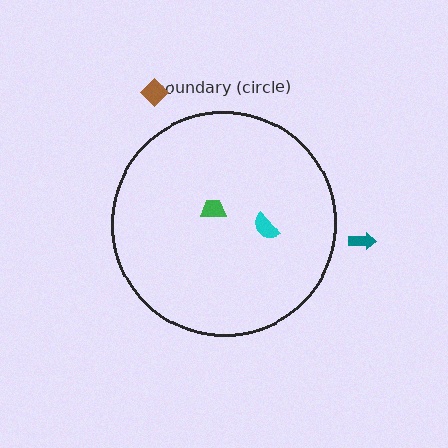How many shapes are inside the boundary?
2 inside, 2 outside.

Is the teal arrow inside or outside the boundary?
Outside.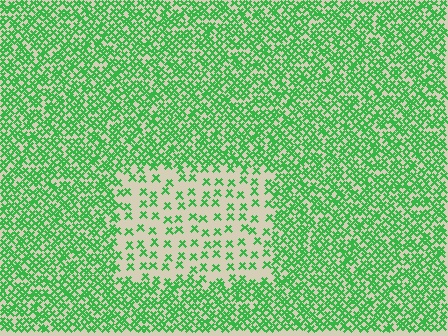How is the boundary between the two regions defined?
The boundary is defined by a change in element density (approximately 3.0x ratio). All elements are the same color, size, and shape.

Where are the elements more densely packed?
The elements are more densely packed outside the rectangle boundary.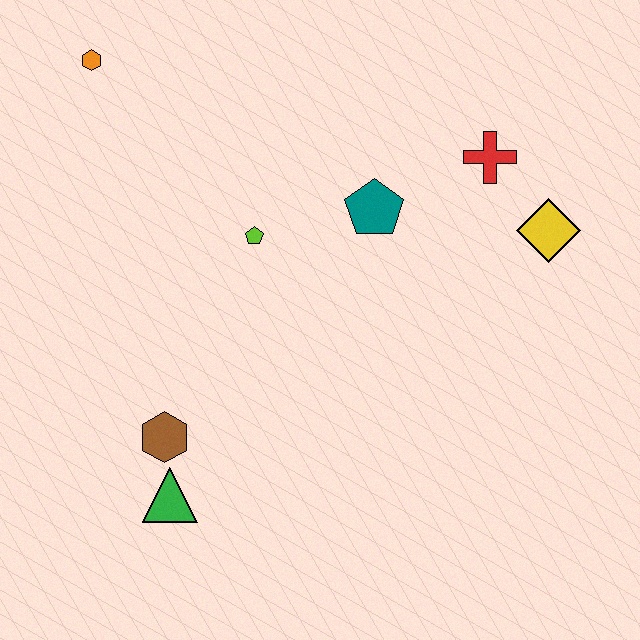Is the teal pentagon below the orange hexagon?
Yes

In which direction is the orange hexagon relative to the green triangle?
The orange hexagon is above the green triangle.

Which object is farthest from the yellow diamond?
The orange hexagon is farthest from the yellow diamond.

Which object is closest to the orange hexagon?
The lime pentagon is closest to the orange hexagon.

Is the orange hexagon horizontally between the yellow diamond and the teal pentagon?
No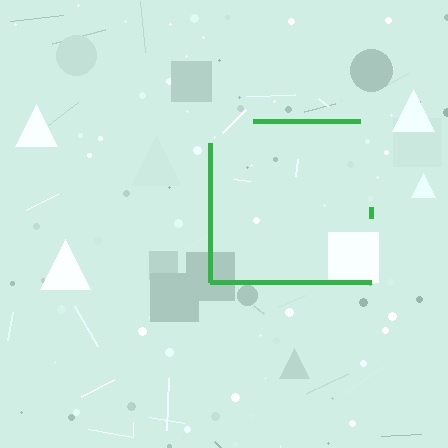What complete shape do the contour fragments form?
The contour fragments form a square.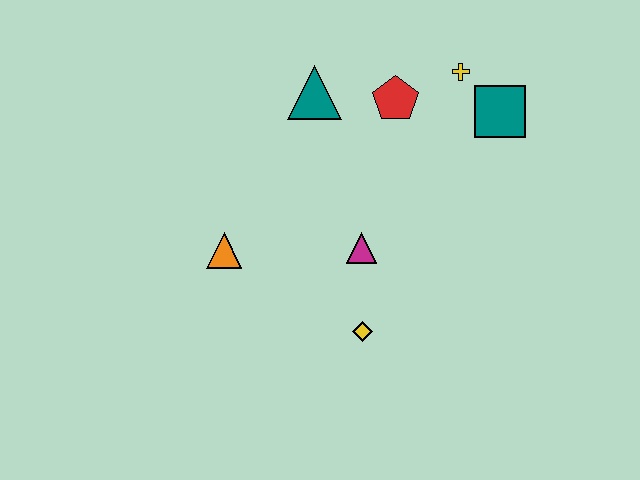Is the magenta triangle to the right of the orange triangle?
Yes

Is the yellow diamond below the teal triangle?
Yes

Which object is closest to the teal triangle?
The red pentagon is closest to the teal triangle.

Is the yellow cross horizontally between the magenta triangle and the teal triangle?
No